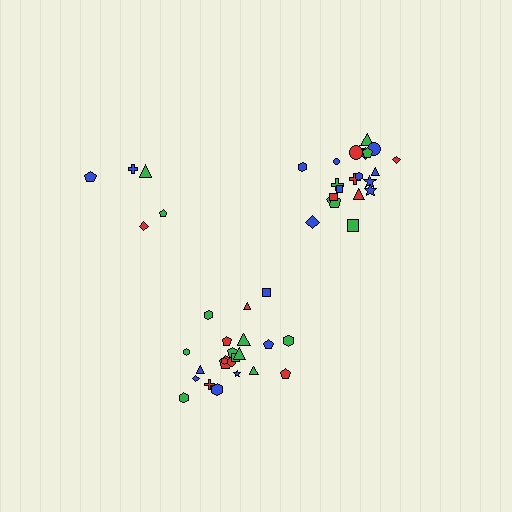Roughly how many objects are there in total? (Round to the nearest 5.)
Roughly 50 objects in total.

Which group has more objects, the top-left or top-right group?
The top-right group.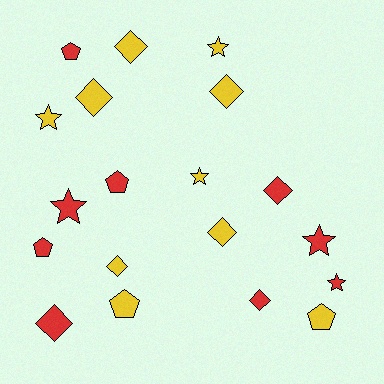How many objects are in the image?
There are 19 objects.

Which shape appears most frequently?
Diamond, with 8 objects.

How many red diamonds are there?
There are 3 red diamonds.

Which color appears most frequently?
Yellow, with 10 objects.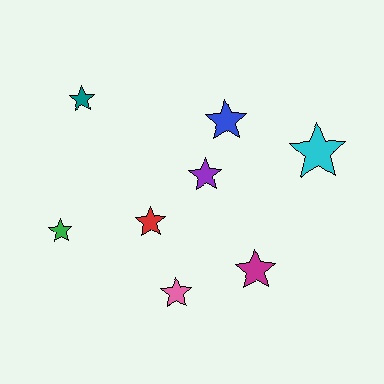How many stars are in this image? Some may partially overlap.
There are 8 stars.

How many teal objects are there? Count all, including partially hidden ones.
There is 1 teal object.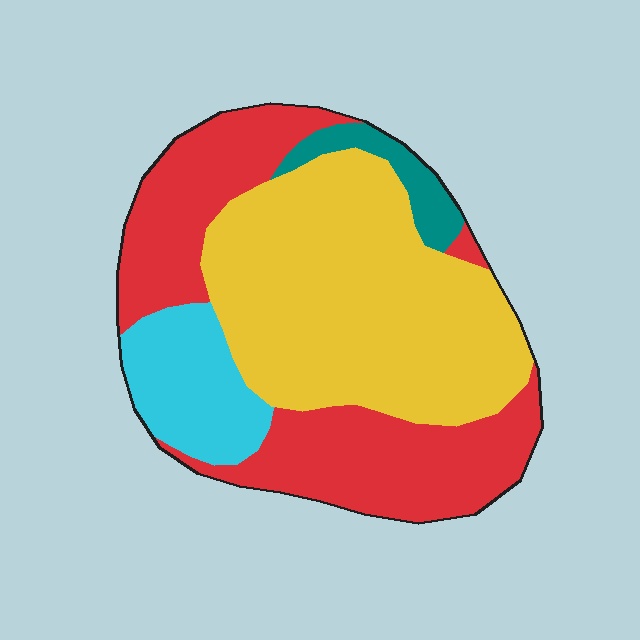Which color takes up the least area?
Teal, at roughly 5%.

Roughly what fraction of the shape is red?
Red covers around 35% of the shape.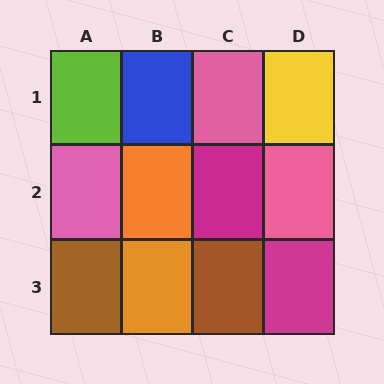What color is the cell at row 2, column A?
Pink.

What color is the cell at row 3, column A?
Brown.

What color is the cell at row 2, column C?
Magenta.